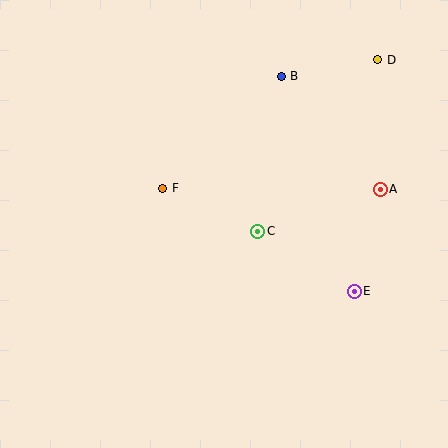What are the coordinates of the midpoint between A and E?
The midpoint between A and E is at (367, 240).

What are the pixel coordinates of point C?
Point C is at (258, 231).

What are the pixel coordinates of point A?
Point A is at (380, 189).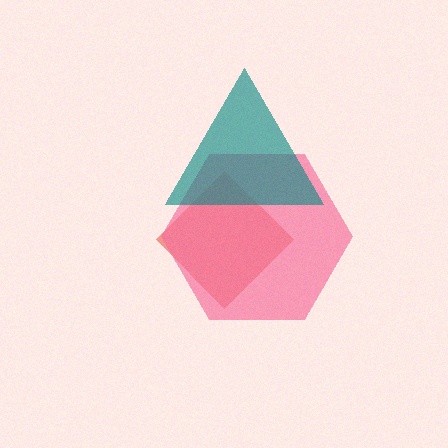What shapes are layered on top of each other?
The layered shapes are: a red diamond, a pink hexagon, a teal triangle.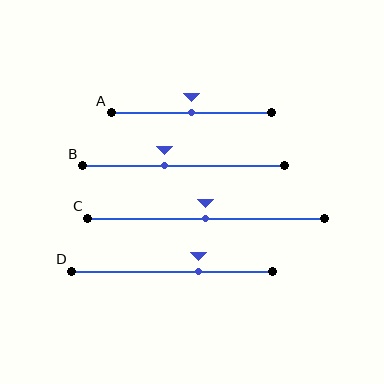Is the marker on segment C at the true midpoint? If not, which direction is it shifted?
Yes, the marker on segment C is at the true midpoint.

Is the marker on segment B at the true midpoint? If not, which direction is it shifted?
No, the marker on segment B is shifted to the left by about 9% of the segment length.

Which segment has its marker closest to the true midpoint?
Segment A has its marker closest to the true midpoint.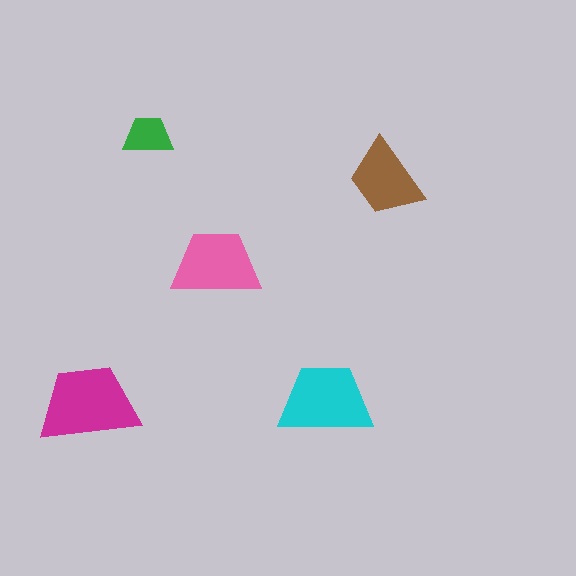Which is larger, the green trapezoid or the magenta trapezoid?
The magenta one.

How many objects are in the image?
There are 5 objects in the image.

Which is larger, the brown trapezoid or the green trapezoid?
The brown one.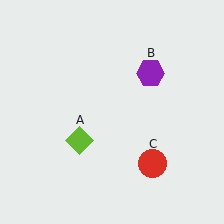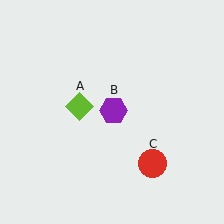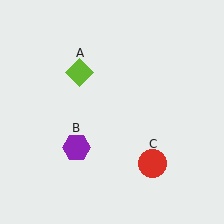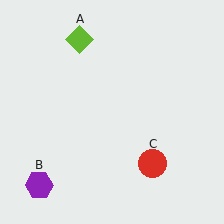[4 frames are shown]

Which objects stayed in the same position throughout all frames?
Red circle (object C) remained stationary.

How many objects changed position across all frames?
2 objects changed position: lime diamond (object A), purple hexagon (object B).